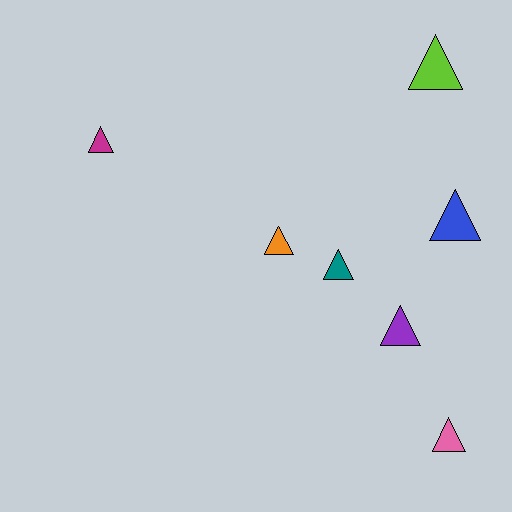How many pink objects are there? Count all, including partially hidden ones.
There is 1 pink object.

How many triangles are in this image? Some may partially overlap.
There are 7 triangles.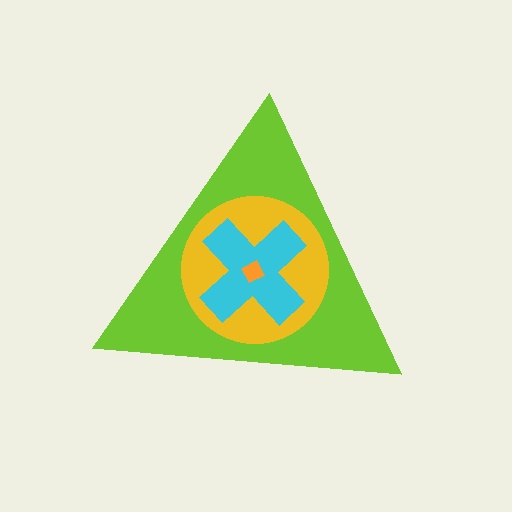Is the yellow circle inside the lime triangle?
Yes.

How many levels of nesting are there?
4.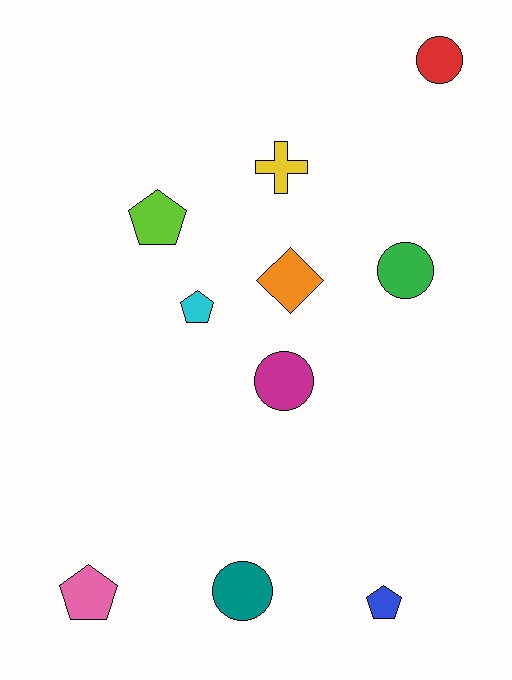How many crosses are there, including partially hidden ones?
There is 1 cross.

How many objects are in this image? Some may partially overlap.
There are 10 objects.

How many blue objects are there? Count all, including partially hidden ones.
There is 1 blue object.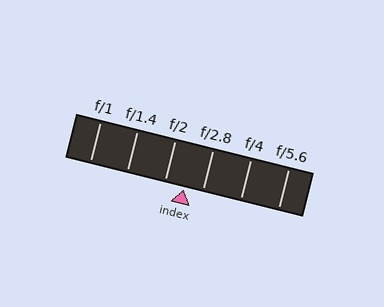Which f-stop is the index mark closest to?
The index mark is closest to f/2.8.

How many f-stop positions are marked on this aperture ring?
There are 6 f-stop positions marked.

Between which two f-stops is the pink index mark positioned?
The index mark is between f/2 and f/2.8.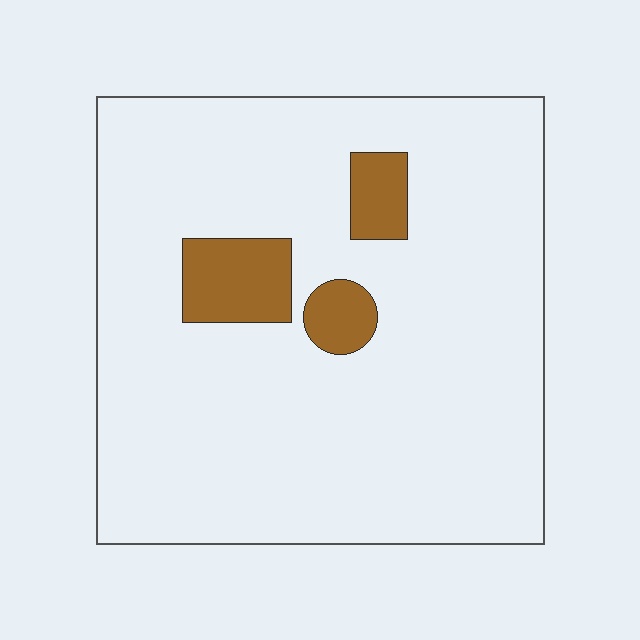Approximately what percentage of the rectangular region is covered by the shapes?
Approximately 10%.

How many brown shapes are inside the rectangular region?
3.